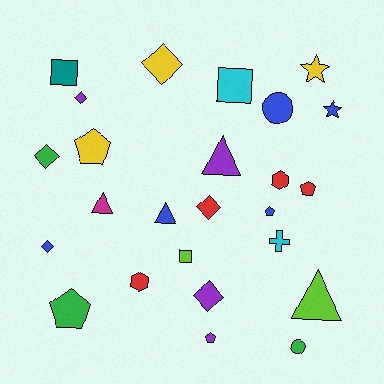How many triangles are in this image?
There are 4 triangles.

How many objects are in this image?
There are 25 objects.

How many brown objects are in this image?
There are no brown objects.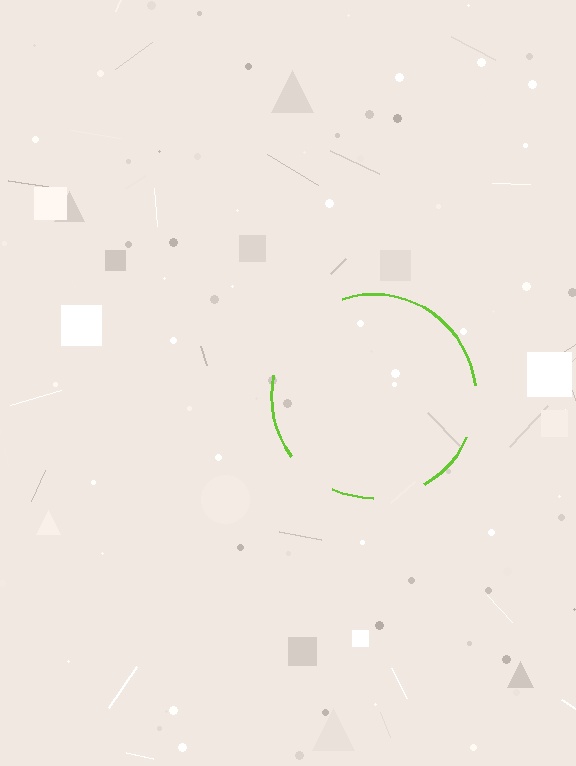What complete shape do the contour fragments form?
The contour fragments form a circle.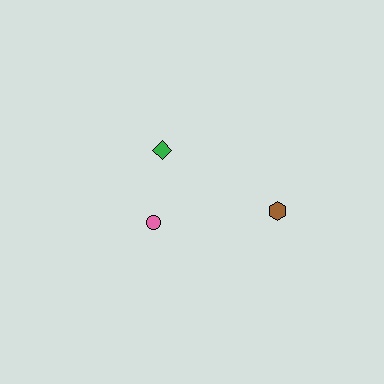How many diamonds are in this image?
There is 1 diamond.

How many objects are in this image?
There are 3 objects.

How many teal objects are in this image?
There are no teal objects.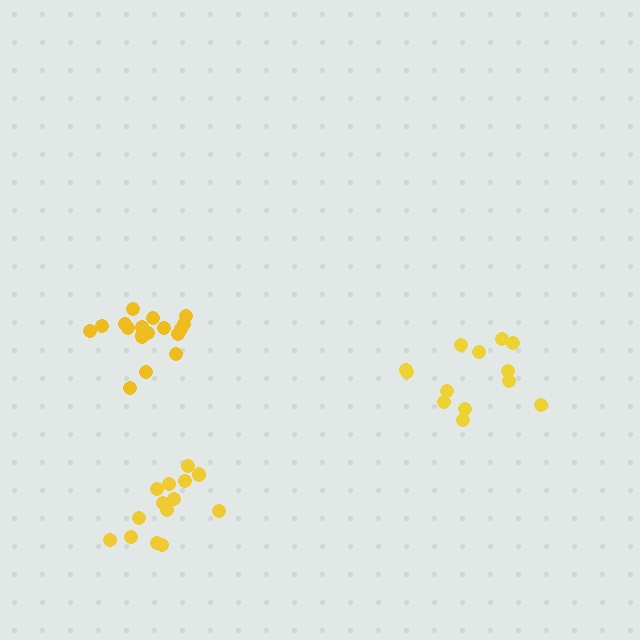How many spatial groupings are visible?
There are 3 spatial groupings.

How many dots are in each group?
Group 1: 18 dots, Group 2: 14 dots, Group 3: 13 dots (45 total).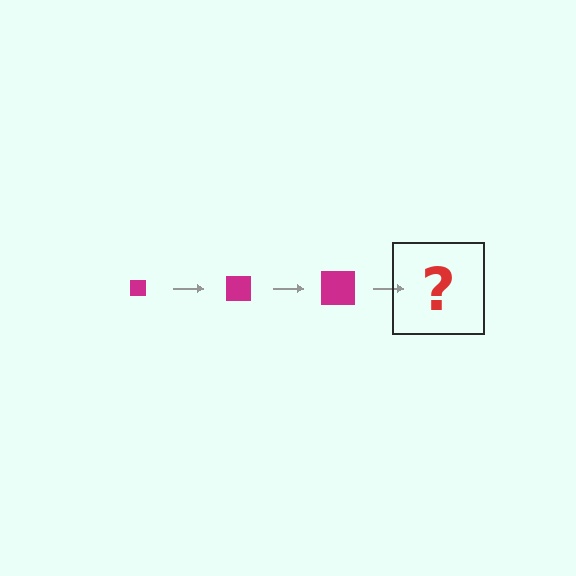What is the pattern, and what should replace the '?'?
The pattern is that the square gets progressively larger each step. The '?' should be a magenta square, larger than the previous one.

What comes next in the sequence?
The next element should be a magenta square, larger than the previous one.